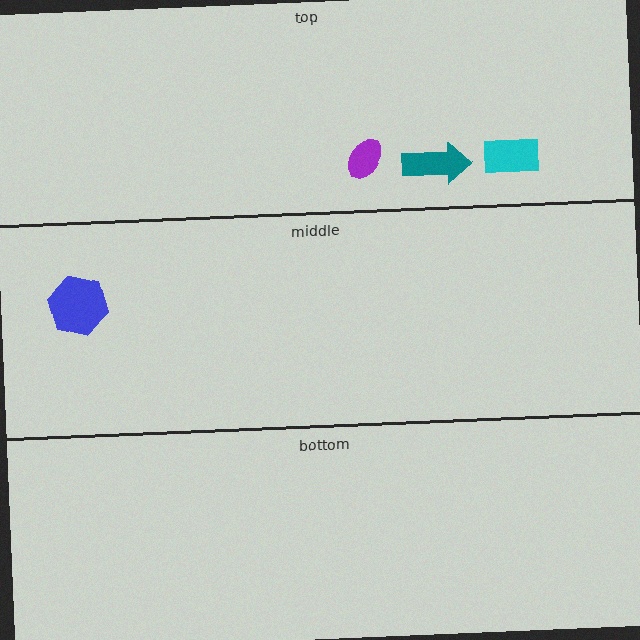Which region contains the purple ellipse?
The top region.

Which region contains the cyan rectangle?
The top region.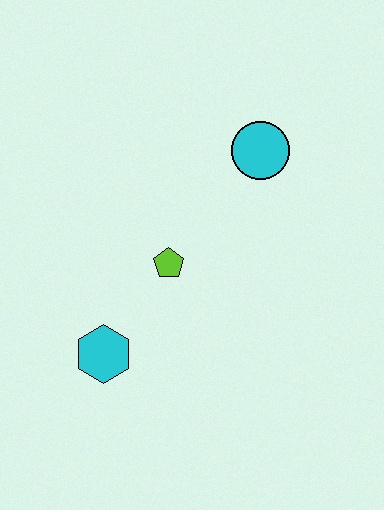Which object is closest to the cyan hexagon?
The lime pentagon is closest to the cyan hexagon.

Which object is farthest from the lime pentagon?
The cyan circle is farthest from the lime pentagon.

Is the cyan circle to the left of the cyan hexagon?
No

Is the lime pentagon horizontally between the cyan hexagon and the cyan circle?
Yes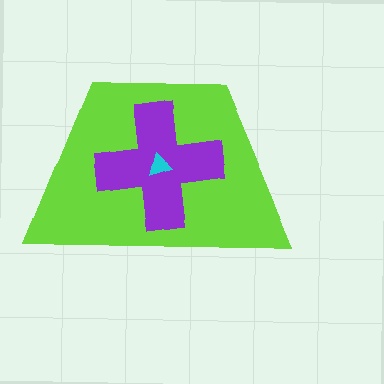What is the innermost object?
The cyan triangle.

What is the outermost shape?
The lime trapezoid.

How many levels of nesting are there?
3.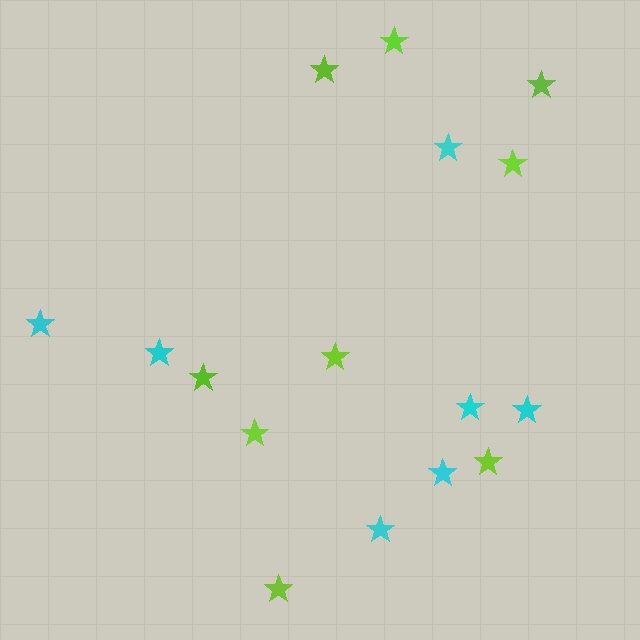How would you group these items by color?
There are 2 groups: one group of cyan stars (7) and one group of lime stars (9).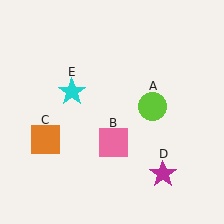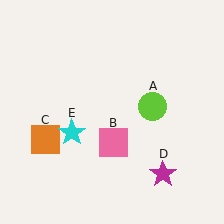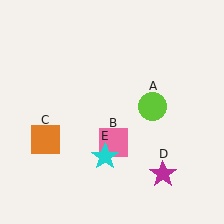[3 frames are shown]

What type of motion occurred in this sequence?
The cyan star (object E) rotated counterclockwise around the center of the scene.